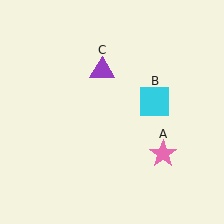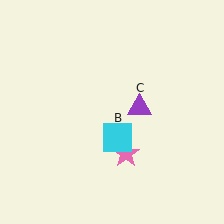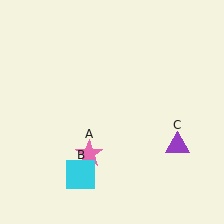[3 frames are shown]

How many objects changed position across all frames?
3 objects changed position: pink star (object A), cyan square (object B), purple triangle (object C).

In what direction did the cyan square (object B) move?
The cyan square (object B) moved down and to the left.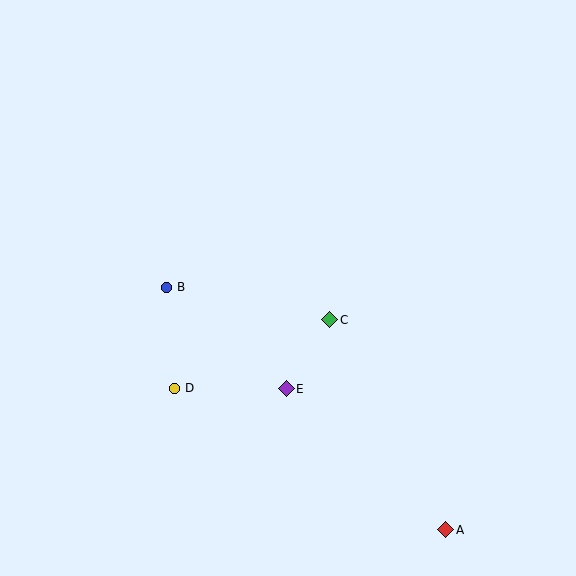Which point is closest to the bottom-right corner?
Point A is closest to the bottom-right corner.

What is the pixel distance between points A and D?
The distance between A and D is 305 pixels.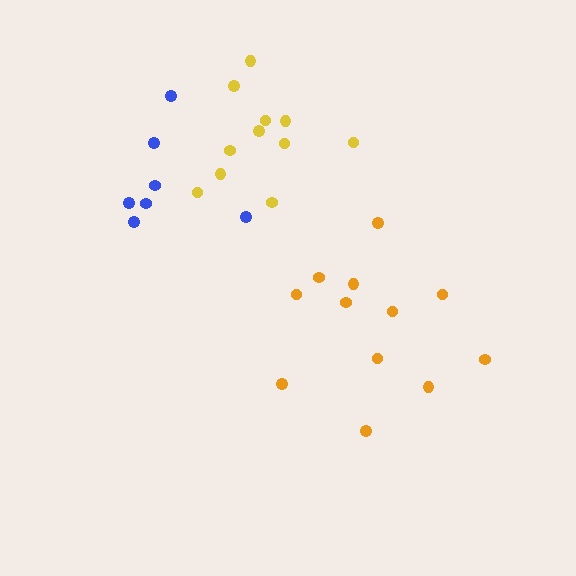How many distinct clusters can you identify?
There are 3 distinct clusters.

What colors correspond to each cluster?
The clusters are colored: blue, yellow, orange.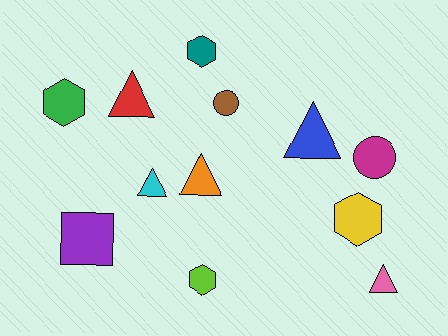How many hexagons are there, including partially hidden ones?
There are 4 hexagons.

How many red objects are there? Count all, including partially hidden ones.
There is 1 red object.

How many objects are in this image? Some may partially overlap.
There are 12 objects.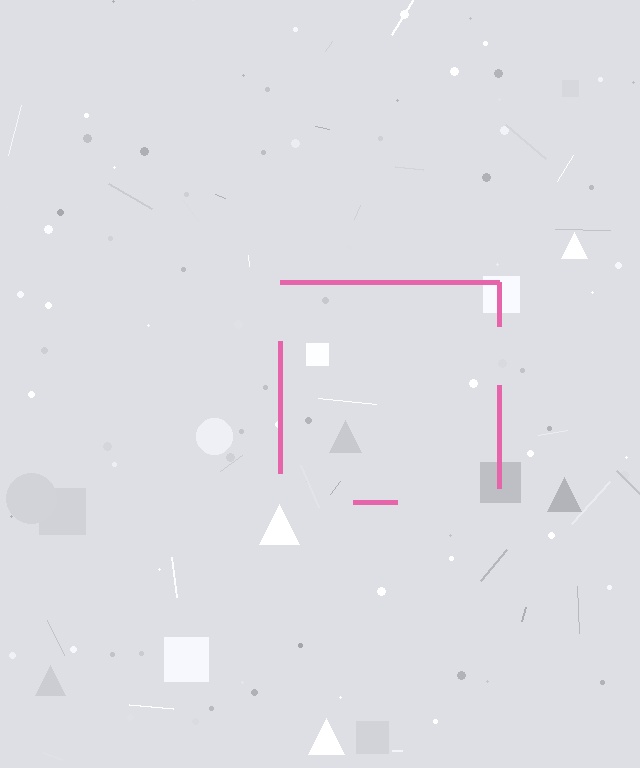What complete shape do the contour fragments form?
The contour fragments form a square.